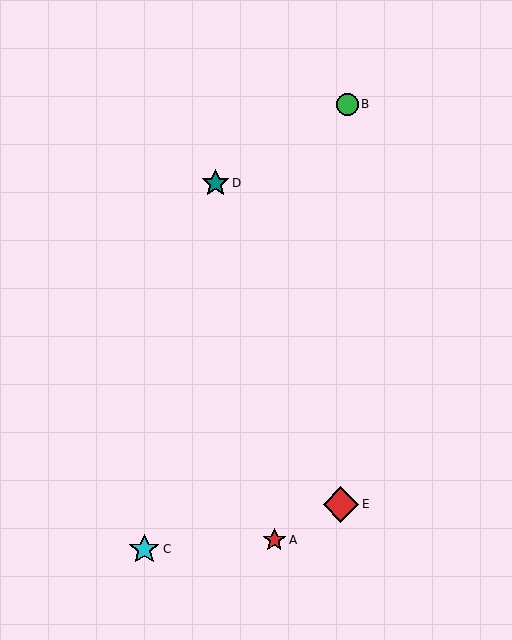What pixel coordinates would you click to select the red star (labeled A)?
Click at (274, 540) to select the red star A.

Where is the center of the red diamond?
The center of the red diamond is at (341, 504).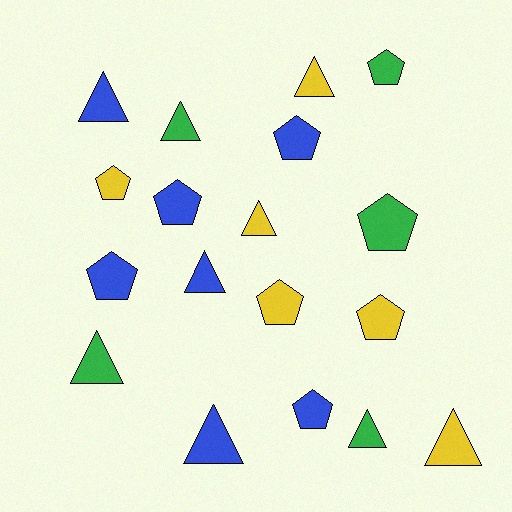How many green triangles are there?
There are 3 green triangles.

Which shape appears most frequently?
Pentagon, with 9 objects.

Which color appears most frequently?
Blue, with 7 objects.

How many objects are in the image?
There are 18 objects.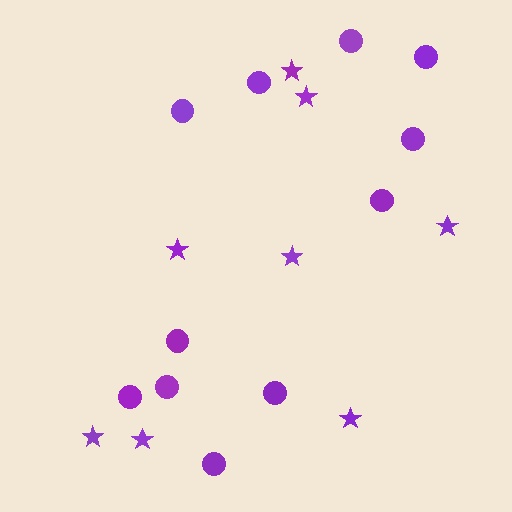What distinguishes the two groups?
There are 2 groups: one group of stars (8) and one group of circles (11).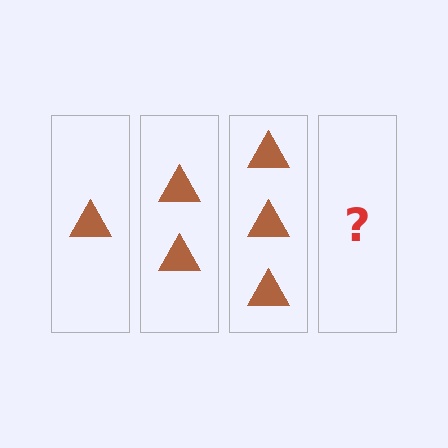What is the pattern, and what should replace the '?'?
The pattern is that each step adds one more triangle. The '?' should be 4 triangles.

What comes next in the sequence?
The next element should be 4 triangles.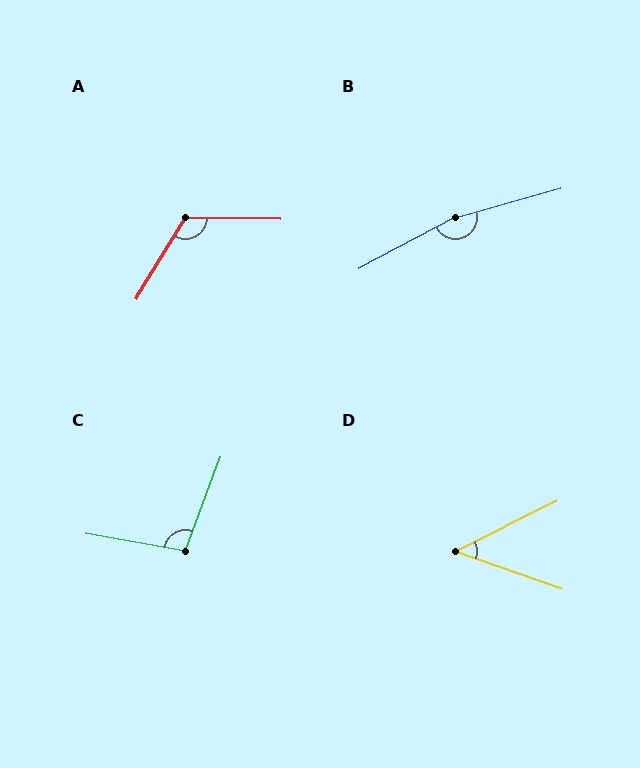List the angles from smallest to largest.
D (46°), C (101°), A (121°), B (167°).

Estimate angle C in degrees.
Approximately 101 degrees.